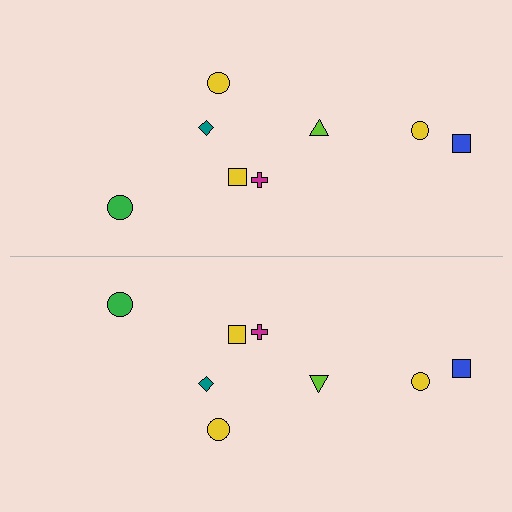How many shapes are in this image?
There are 16 shapes in this image.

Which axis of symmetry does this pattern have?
The pattern has a horizontal axis of symmetry running through the center of the image.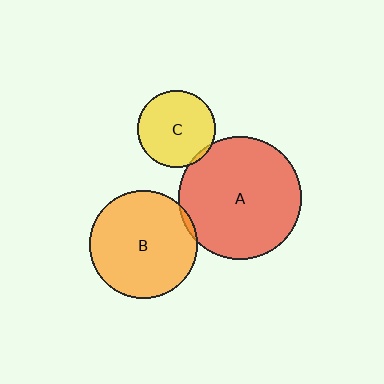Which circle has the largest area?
Circle A (red).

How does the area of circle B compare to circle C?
Approximately 1.9 times.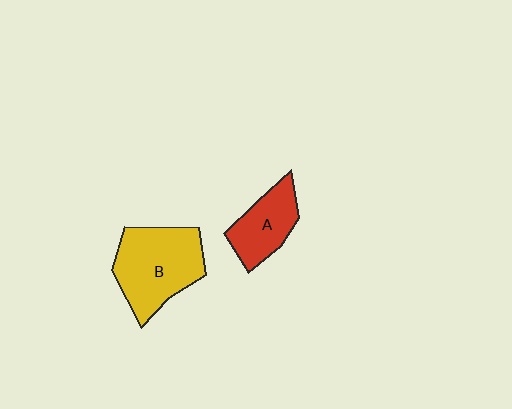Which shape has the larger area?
Shape B (yellow).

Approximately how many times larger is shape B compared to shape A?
Approximately 1.6 times.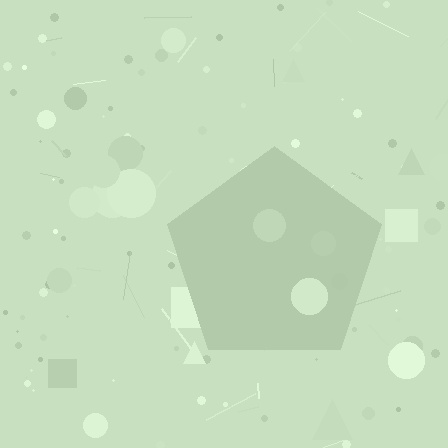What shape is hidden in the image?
A pentagon is hidden in the image.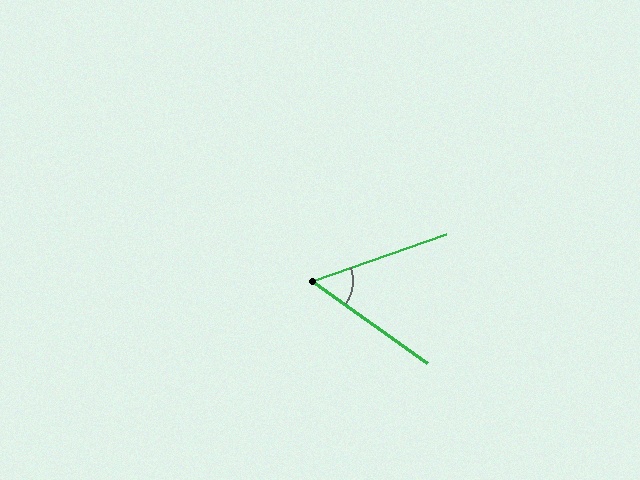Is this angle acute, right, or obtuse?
It is acute.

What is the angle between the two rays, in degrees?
Approximately 55 degrees.